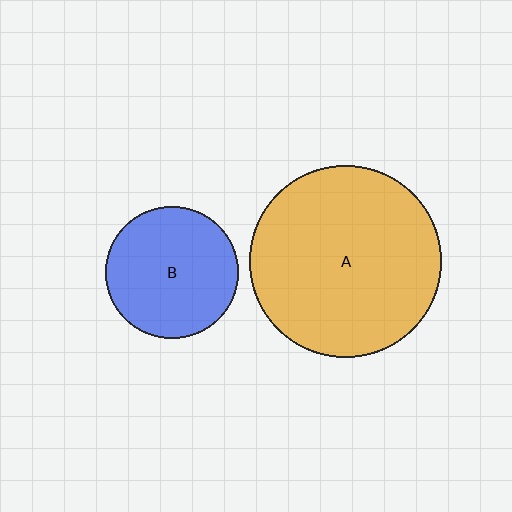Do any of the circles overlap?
No, none of the circles overlap.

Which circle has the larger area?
Circle A (orange).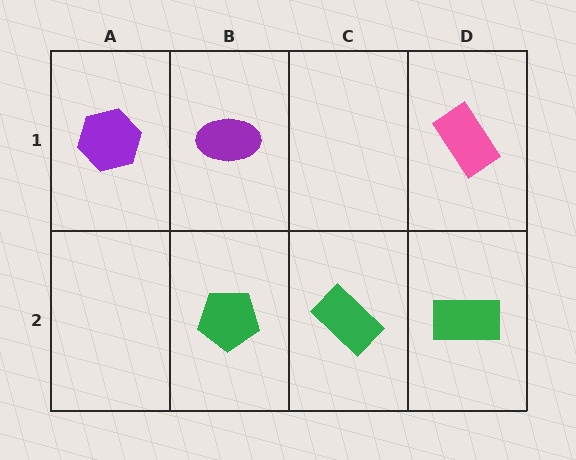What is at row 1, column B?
A purple ellipse.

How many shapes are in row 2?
3 shapes.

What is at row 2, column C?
A green rectangle.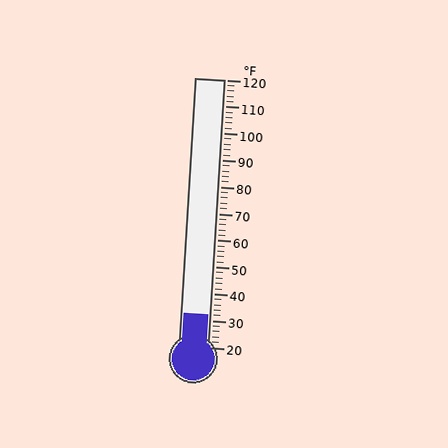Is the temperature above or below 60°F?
The temperature is below 60°F.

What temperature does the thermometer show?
The thermometer shows approximately 32°F.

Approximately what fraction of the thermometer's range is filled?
The thermometer is filled to approximately 10% of its range.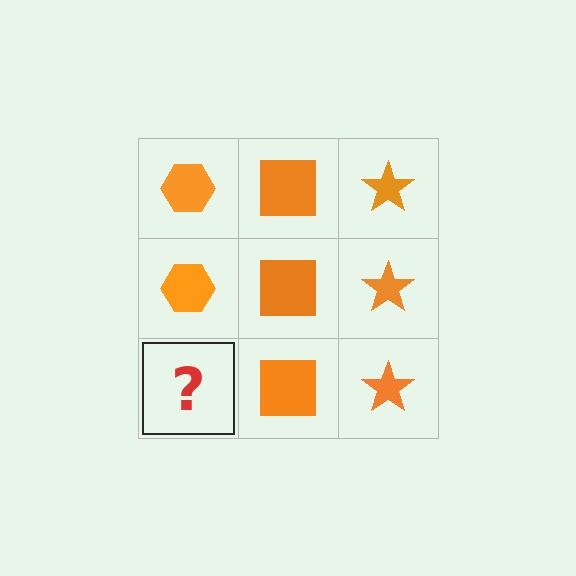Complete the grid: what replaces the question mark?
The question mark should be replaced with an orange hexagon.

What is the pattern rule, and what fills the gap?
The rule is that each column has a consistent shape. The gap should be filled with an orange hexagon.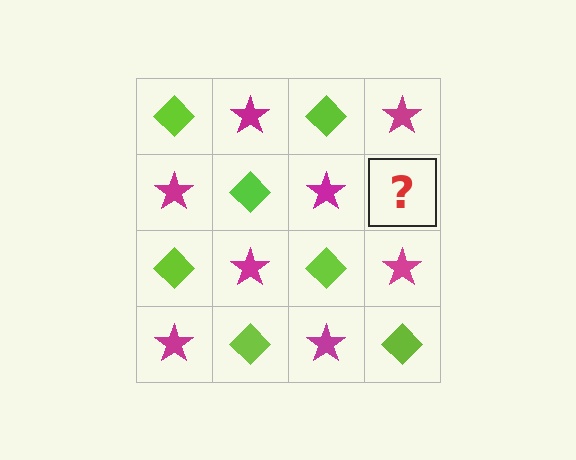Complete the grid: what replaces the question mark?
The question mark should be replaced with a lime diamond.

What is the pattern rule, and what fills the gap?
The rule is that it alternates lime diamond and magenta star in a checkerboard pattern. The gap should be filled with a lime diamond.